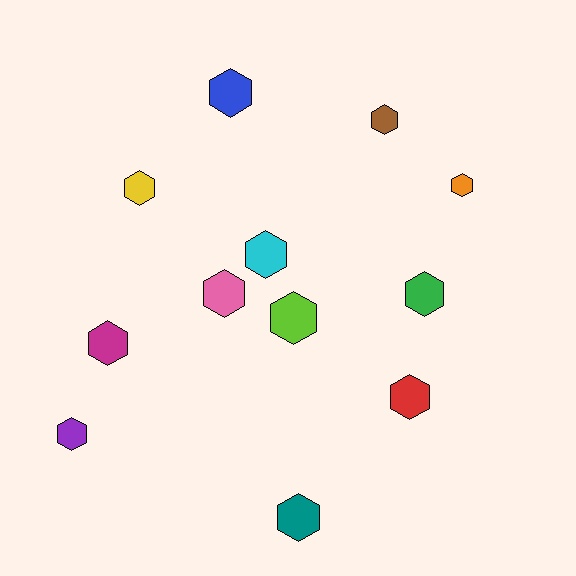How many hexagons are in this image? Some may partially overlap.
There are 12 hexagons.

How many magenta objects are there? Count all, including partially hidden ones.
There is 1 magenta object.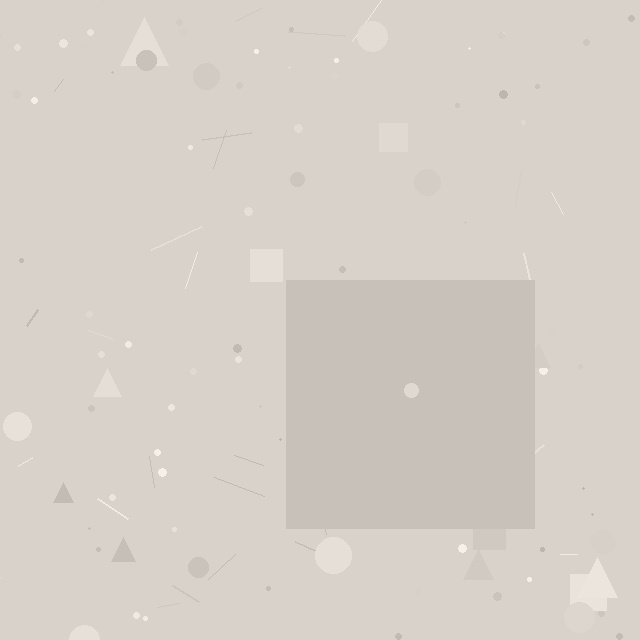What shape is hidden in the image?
A square is hidden in the image.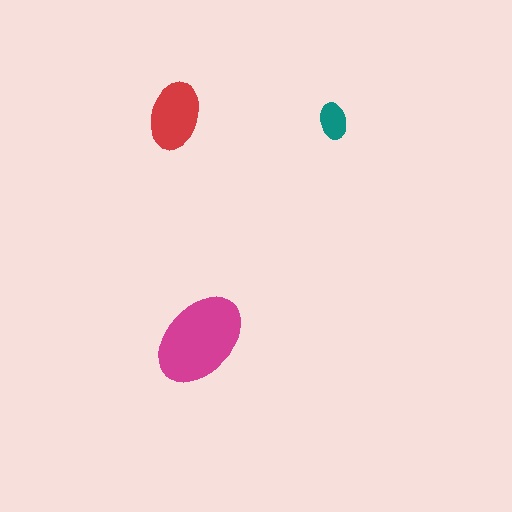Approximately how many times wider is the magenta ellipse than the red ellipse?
About 1.5 times wider.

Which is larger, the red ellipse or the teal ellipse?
The red one.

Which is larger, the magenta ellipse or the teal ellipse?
The magenta one.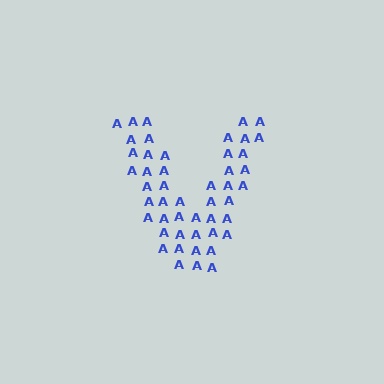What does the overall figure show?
The overall figure shows the letter V.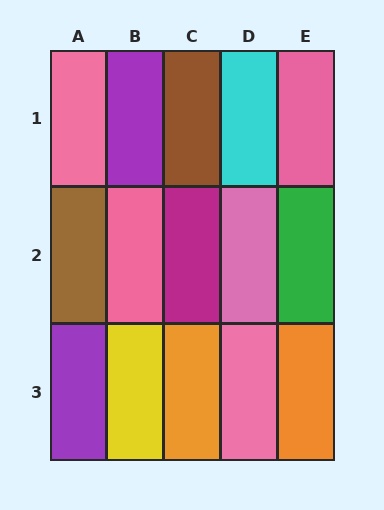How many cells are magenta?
1 cell is magenta.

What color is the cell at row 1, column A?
Pink.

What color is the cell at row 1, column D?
Cyan.